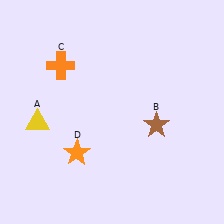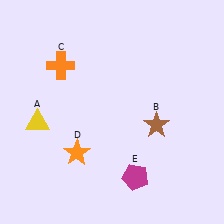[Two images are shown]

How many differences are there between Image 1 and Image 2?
There is 1 difference between the two images.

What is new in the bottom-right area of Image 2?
A magenta pentagon (E) was added in the bottom-right area of Image 2.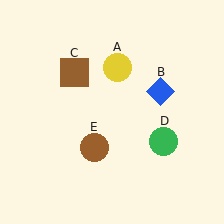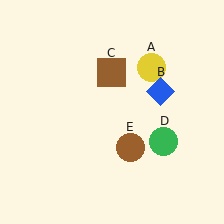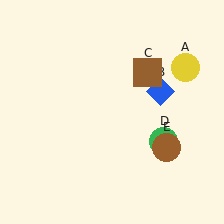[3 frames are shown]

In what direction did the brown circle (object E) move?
The brown circle (object E) moved right.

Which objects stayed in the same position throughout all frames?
Blue diamond (object B) and green circle (object D) remained stationary.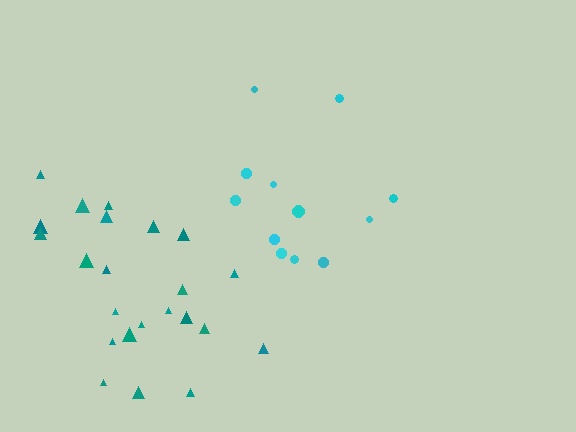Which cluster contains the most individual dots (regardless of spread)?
Teal (23).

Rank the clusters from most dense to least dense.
teal, cyan.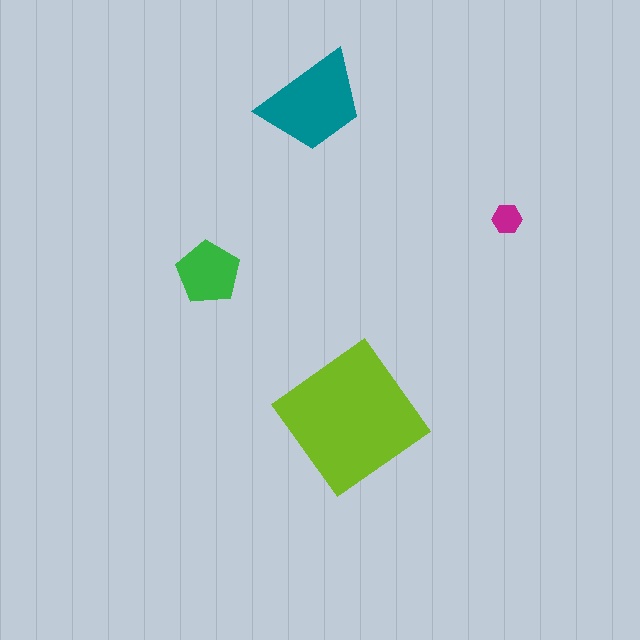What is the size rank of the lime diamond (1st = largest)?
1st.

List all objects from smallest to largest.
The magenta hexagon, the green pentagon, the teal trapezoid, the lime diamond.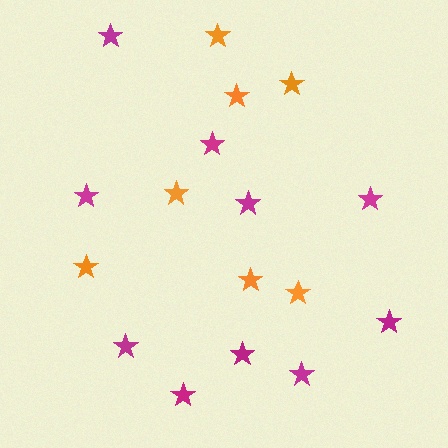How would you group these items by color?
There are 2 groups: one group of orange stars (7) and one group of magenta stars (10).